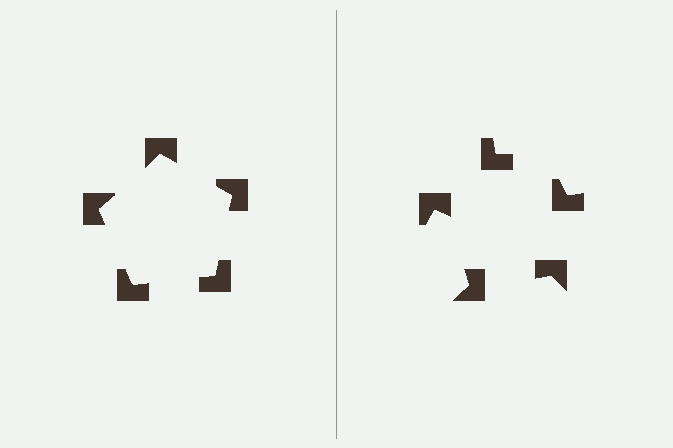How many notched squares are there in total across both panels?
10 — 5 on each side.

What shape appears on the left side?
An illusory pentagon.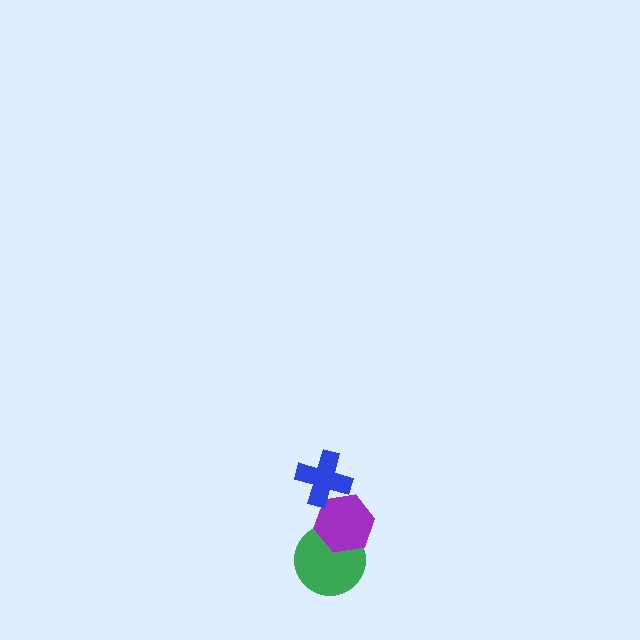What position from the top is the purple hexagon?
The purple hexagon is 2nd from the top.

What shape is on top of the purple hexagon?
The blue cross is on top of the purple hexagon.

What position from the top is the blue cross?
The blue cross is 1st from the top.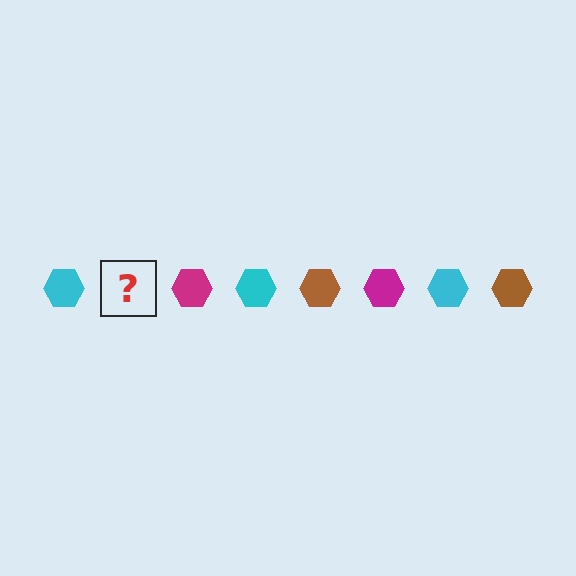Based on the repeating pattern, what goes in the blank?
The blank should be a brown hexagon.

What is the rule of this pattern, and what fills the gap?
The rule is that the pattern cycles through cyan, brown, magenta hexagons. The gap should be filled with a brown hexagon.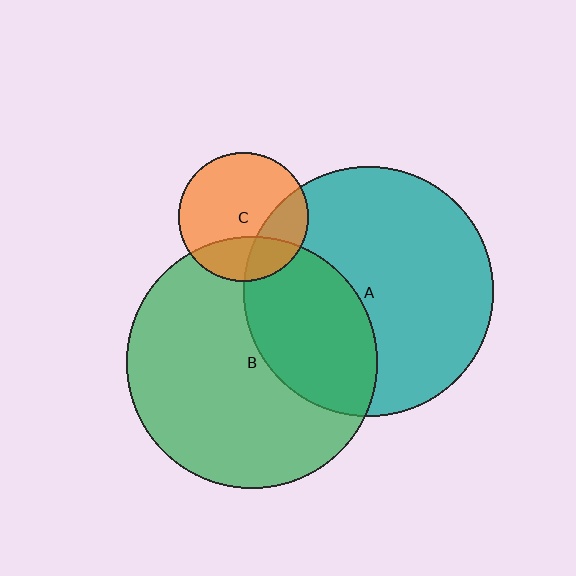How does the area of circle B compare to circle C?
Approximately 3.8 times.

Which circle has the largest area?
Circle B (green).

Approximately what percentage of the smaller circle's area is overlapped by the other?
Approximately 35%.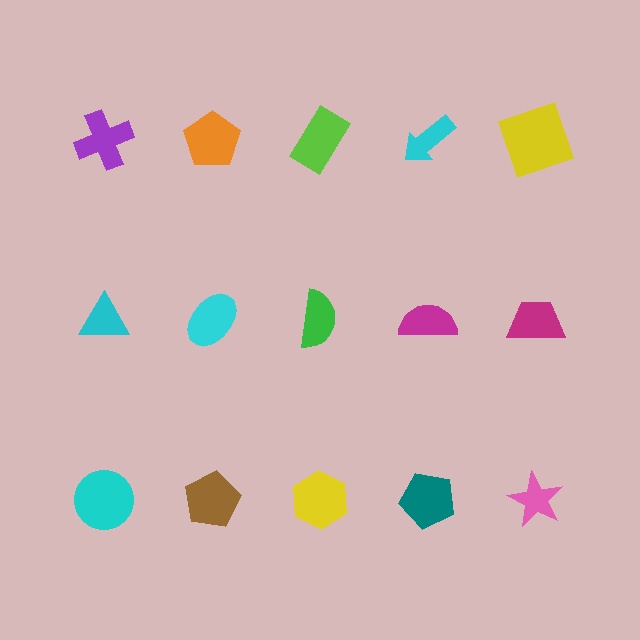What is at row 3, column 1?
A cyan circle.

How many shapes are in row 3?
5 shapes.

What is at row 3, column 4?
A teal pentagon.